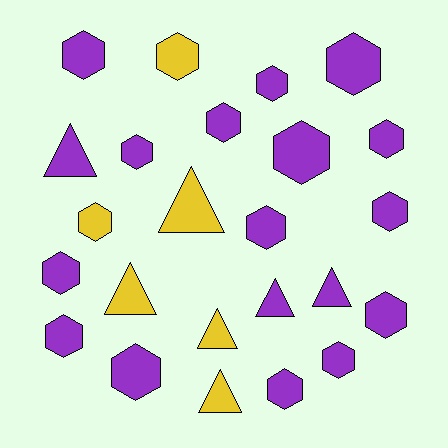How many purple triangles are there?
There are 3 purple triangles.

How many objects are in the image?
There are 24 objects.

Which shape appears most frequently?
Hexagon, with 17 objects.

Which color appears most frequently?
Purple, with 18 objects.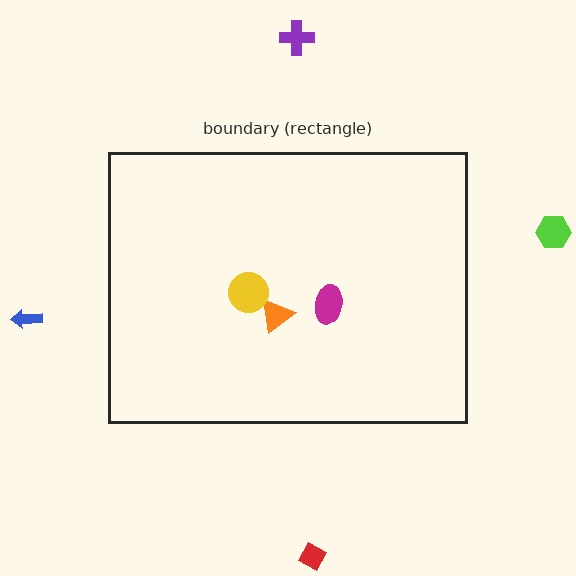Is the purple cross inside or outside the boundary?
Outside.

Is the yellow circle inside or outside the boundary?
Inside.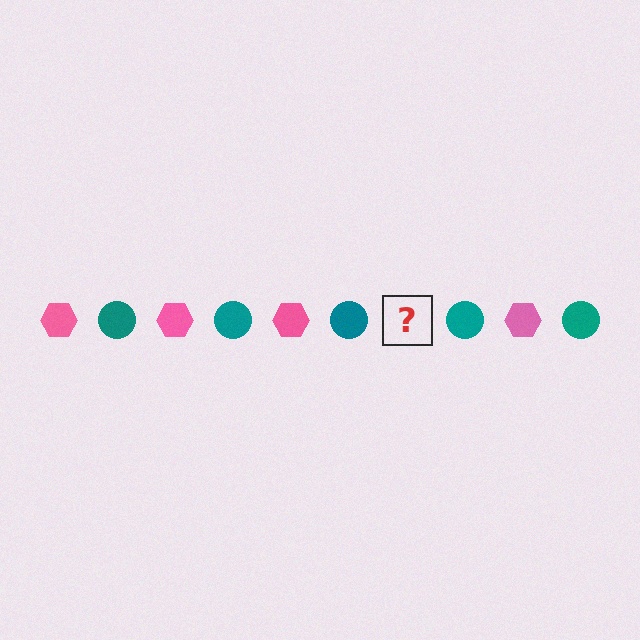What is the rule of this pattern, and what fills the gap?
The rule is that the pattern alternates between pink hexagon and teal circle. The gap should be filled with a pink hexagon.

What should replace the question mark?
The question mark should be replaced with a pink hexagon.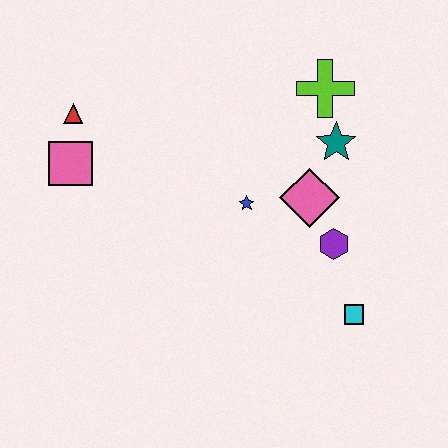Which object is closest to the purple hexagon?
The pink diamond is closest to the purple hexagon.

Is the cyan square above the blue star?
No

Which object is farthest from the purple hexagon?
The red triangle is farthest from the purple hexagon.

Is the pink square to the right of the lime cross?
No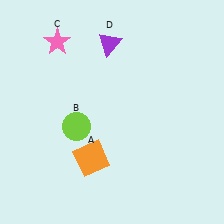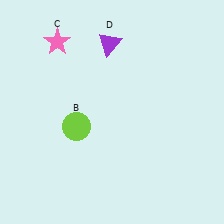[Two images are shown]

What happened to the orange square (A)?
The orange square (A) was removed in Image 2. It was in the bottom-left area of Image 1.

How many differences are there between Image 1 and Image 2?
There is 1 difference between the two images.